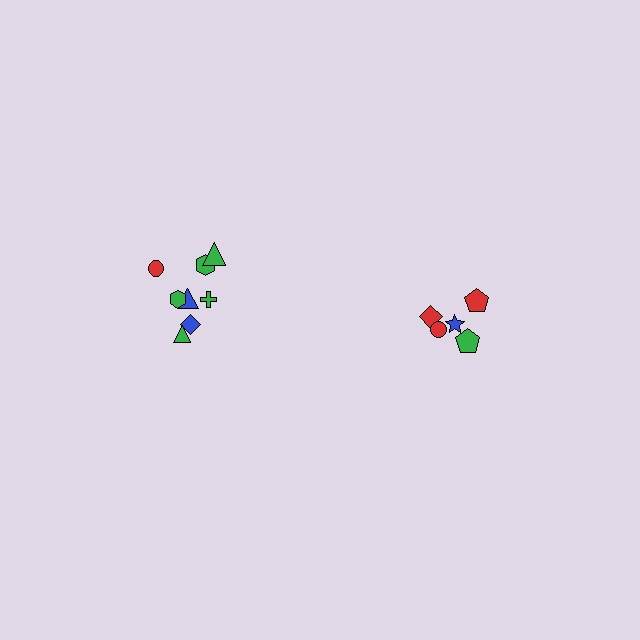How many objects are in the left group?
There are 8 objects.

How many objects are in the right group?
There are 5 objects.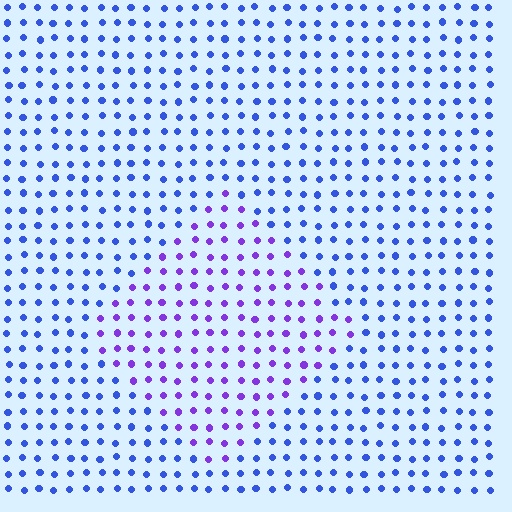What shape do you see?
I see a diamond.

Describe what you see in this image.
The image is filled with small blue elements in a uniform arrangement. A diamond-shaped region is visible where the elements are tinted to a slightly different hue, forming a subtle color boundary.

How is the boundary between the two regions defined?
The boundary is defined purely by a slight shift in hue (about 41 degrees). Spacing, size, and orientation are identical on both sides.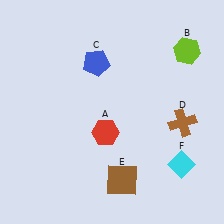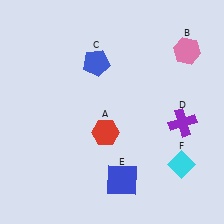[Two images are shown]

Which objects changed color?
B changed from lime to pink. D changed from brown to purple. E changed from brown to blue.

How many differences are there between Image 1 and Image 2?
There are 3 differences between the two images.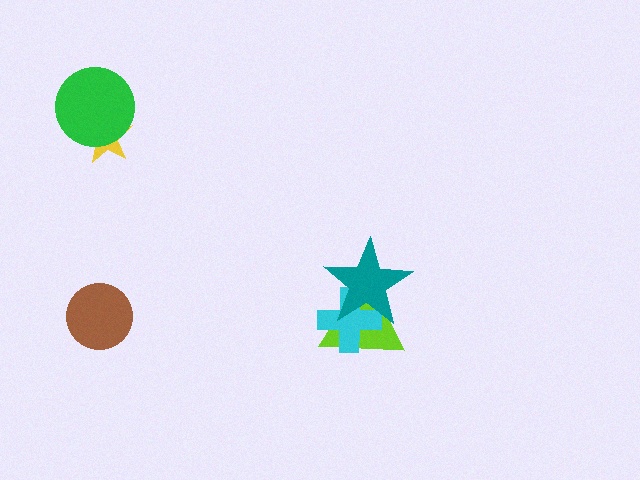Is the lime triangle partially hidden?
Yes, it is partially covered by another shape.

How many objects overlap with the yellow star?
1 object overlaps with the yellow star.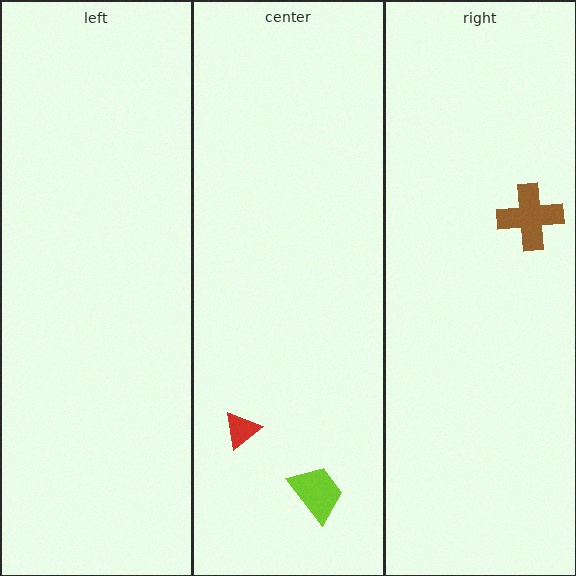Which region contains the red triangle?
The center region.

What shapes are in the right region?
The brown cross.